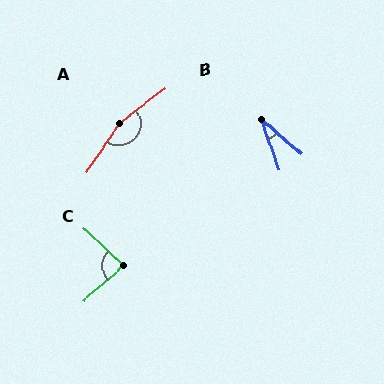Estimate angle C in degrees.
Approximately 85 degrees.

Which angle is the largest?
A, at approximately 161 degrees.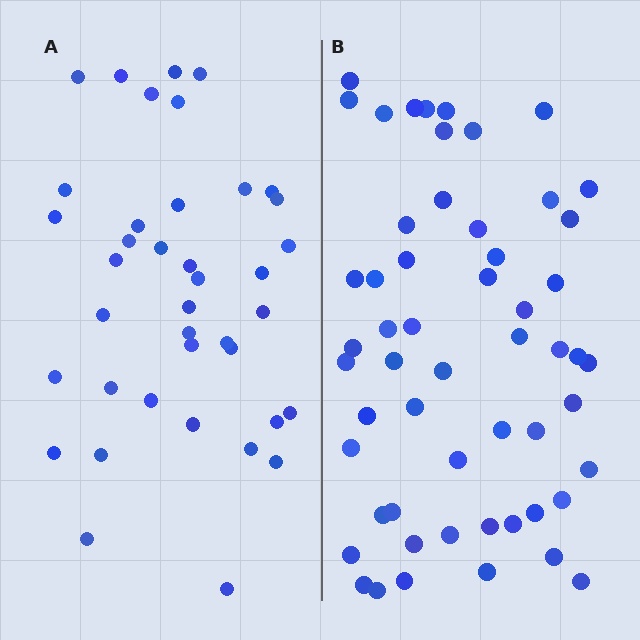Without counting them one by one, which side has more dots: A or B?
Region B (the right region) has more dots.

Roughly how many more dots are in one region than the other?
Region B has approximately 15 more dots than region A.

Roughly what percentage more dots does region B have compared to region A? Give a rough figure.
About 40% more.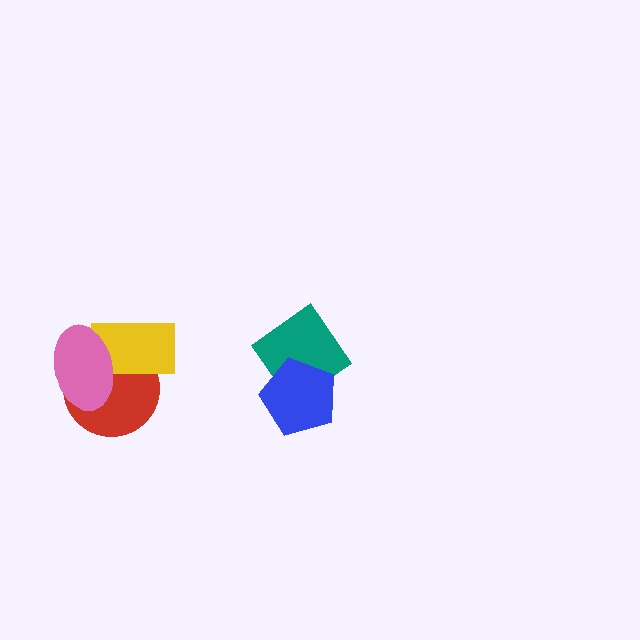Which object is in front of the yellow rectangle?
The pink ellipse is in front of the yellow rectangle.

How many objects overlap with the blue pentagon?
1 object overlaps with the blue pentagon.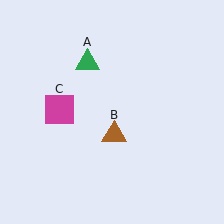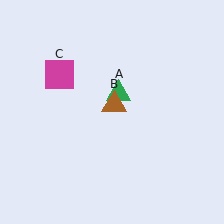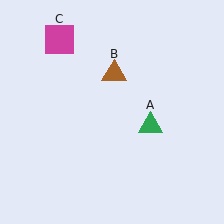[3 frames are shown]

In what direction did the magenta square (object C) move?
The magenta square (object C) moved up.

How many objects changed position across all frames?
3 objects changed position: green triangle (object A), brown triangle (object B), magenta square (object C).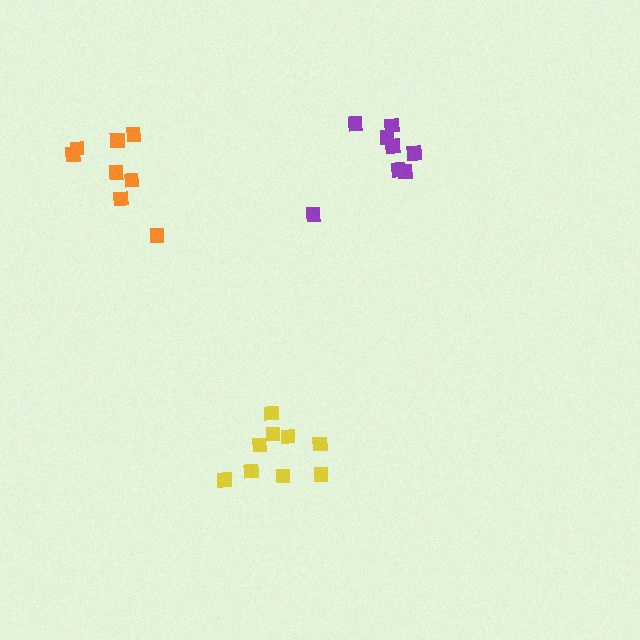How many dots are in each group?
Group 1: 9 dots, Group 2: 8 dots, Group 3: 8 dots (25 total).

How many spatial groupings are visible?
There are 3 spatial groupings.